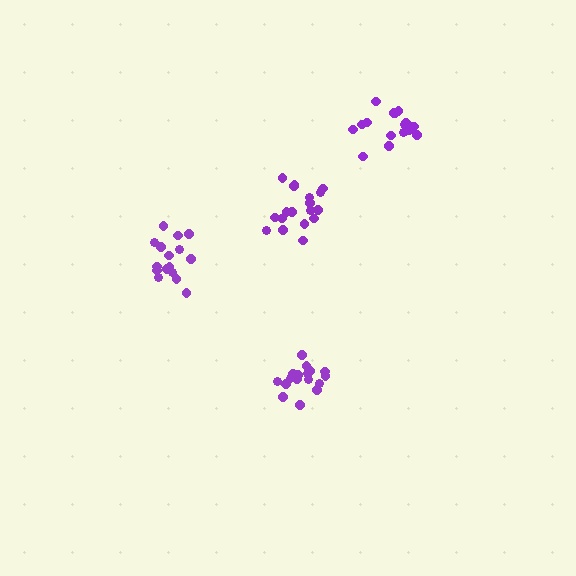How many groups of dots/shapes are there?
There are 4 groups.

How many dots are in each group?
Group 1: 18 dots, Group 2: 16 dots, Group 3: 19 dots, Group 4: 17 dots (70 total).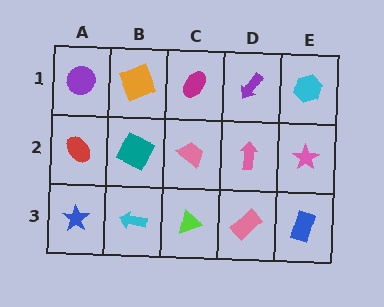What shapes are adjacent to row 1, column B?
A teal square (row 2, column B), a purple circle (row 1, column A), a magenta ellipse (row 1, column C).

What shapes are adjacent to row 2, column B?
An orange square (row 1, column B), a cyan arrow (row 3, column B), a red ellipse (row 2, column A), a pink trapezoid (row 2, column C).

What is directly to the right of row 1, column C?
A purple arrow.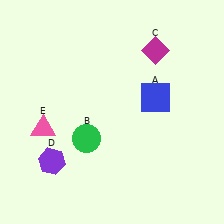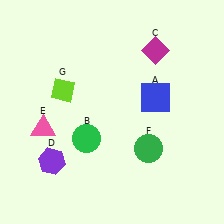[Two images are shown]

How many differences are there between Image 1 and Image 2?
There are 2 differences between the two images.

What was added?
A green circle (F), a lime diamond (G) were added in Image 2.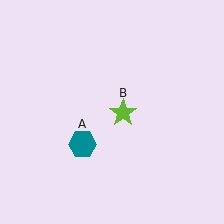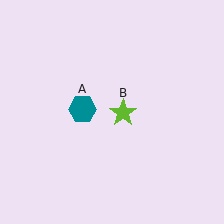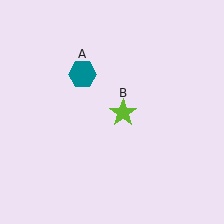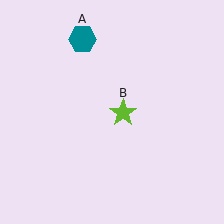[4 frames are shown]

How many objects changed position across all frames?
1 object changed position: teal hexagon (object A).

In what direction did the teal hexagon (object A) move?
The teal hexagon (object A) moved up.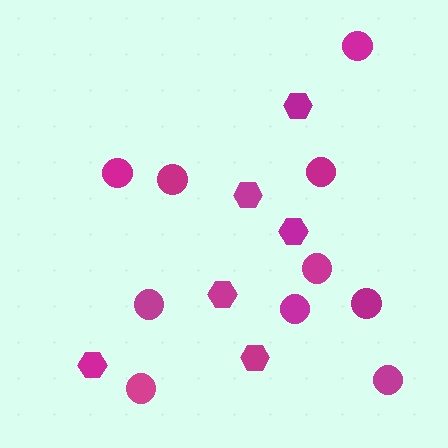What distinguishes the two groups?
There are 2 groups: one group of hexagons (6) and one group of circles (10).